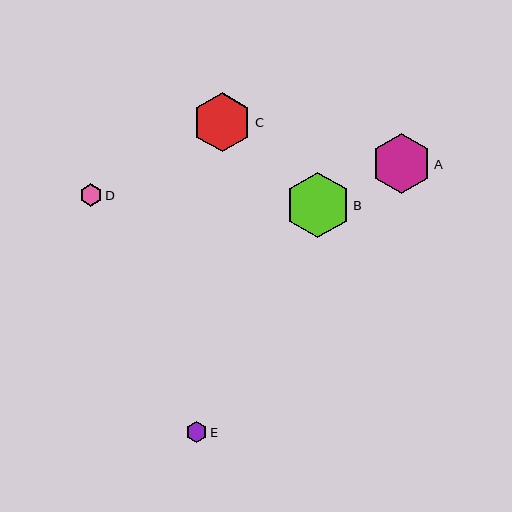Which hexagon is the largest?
Hexagon B is the largest with a size of approximately 65 pixels.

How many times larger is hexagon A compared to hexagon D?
Hexagon A is approximately 2.6 times the size of hexagon D.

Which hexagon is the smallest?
Hexagon E is the smallest with a size of approximately 21 pixels.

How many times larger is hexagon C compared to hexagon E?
Hexagon C is approximately 2.8 times the size of hexagon E.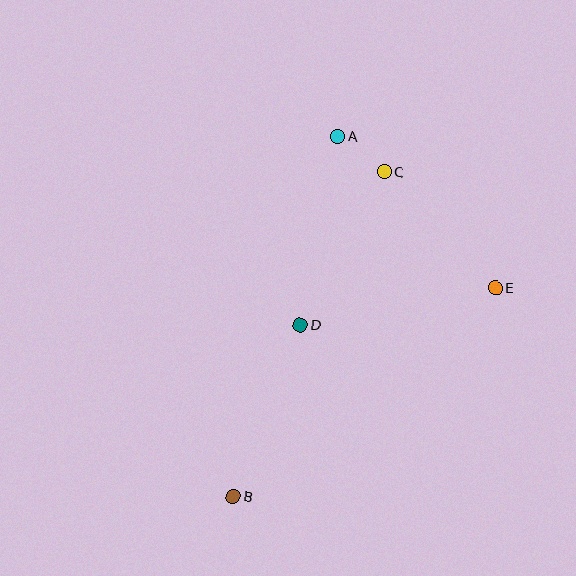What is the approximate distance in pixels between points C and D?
The distance between C and D is approximately 175 pixels.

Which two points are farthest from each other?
Points A and B are farthest from each other.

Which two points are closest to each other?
Points A and C are closest to each other.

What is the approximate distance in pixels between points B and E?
The distance between B and E is approximately 335 pixels.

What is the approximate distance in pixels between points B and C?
The distance between B and C is approximately 358 pixels.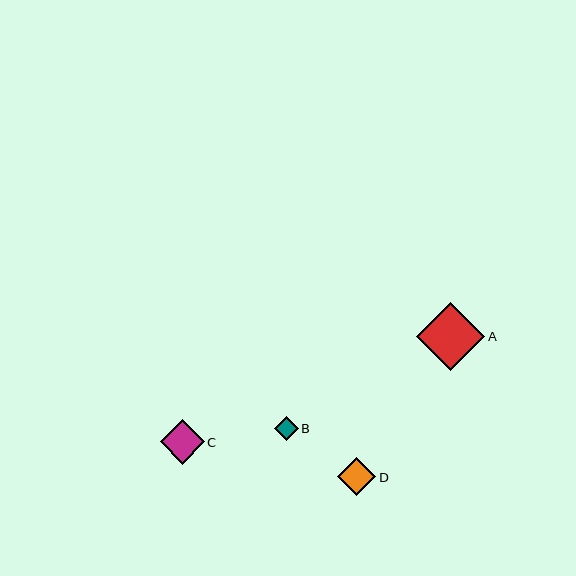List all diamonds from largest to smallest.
From largest to smallest: A, C, D, B.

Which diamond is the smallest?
Diamond B is the smallest with a size of approximately 24 pixels.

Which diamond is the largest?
Diamond A is the largest with a size of approximately 68 pixels.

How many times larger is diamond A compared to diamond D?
Diamond A is approximately 1.8 times the size of diamond D.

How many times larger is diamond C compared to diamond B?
Diamond C is approximately 1.8 times the size of diamond B.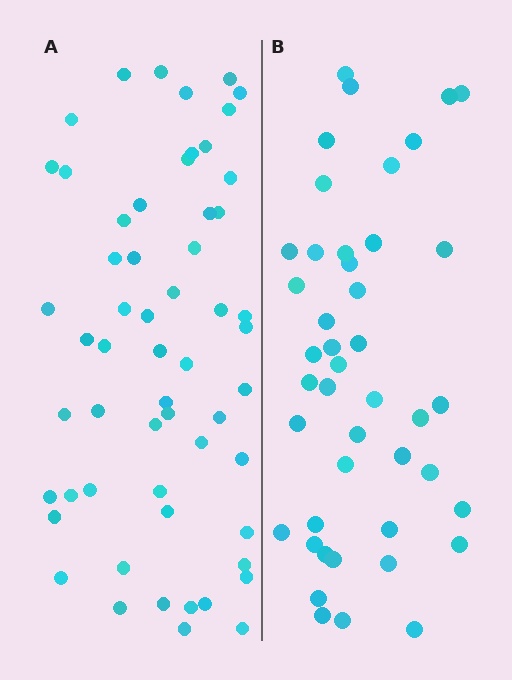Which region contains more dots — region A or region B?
Region A (the left region) has more dots.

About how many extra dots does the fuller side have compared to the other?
Region A has approximately 15 more dots than region B.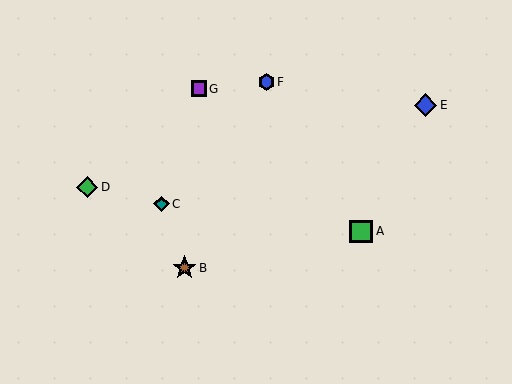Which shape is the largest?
The brown star (labeled B) is the largest.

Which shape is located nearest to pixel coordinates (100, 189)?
The green diamond (labeled D) at (87, 187) is nearest to that location.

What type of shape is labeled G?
Shape G is a purple square.